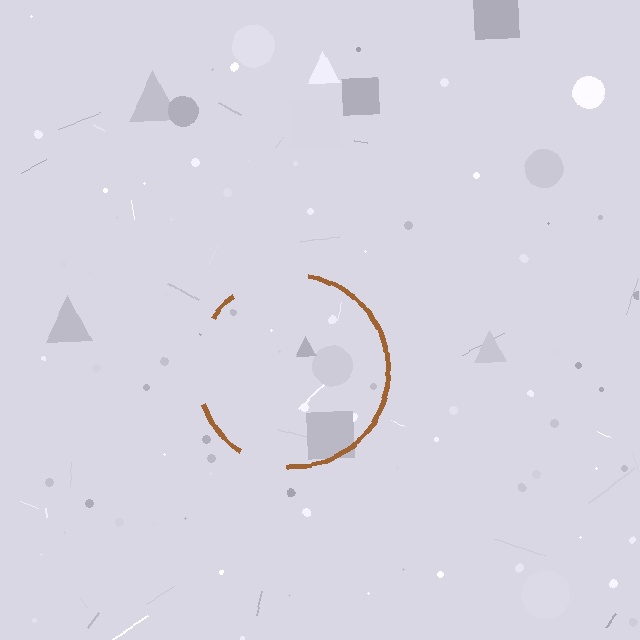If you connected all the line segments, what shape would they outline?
They would outline a circle.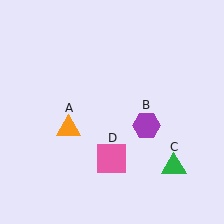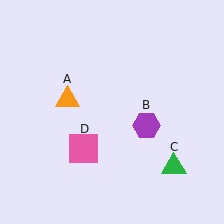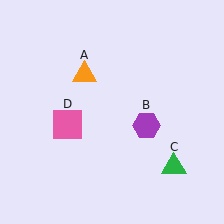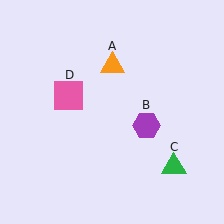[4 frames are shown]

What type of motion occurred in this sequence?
The orange triangle (object A), pink square (object D) rotated clockwise around the center of the scene.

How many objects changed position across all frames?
2 objects changed position: orange triangle (object A), pink square (object D).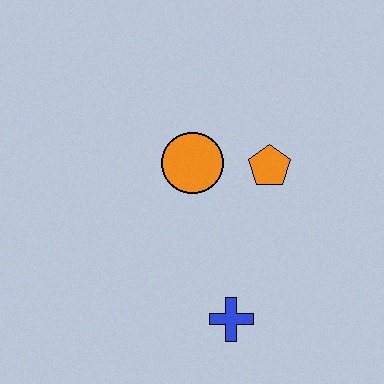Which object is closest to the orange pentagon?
The orange circle is closest to the orange pentagon.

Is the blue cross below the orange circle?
Yes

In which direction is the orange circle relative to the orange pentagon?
The orange circle is to the left of the orange pentagon.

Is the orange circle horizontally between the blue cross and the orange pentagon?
No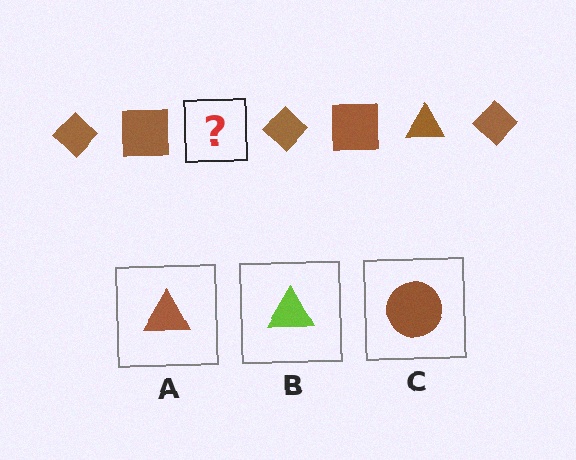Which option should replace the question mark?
Option A.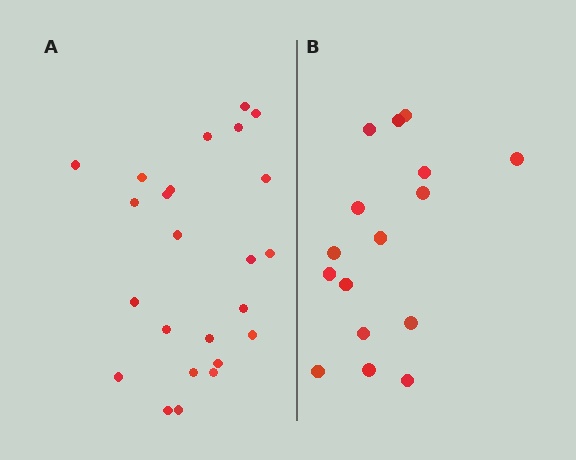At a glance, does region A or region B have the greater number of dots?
Region A (the left region) has more dots.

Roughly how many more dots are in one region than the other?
Region A has roughly 8 or so more dots than region B.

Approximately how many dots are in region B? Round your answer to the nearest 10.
About 20 dots. (The exact count is 16, which rounds to 20.)